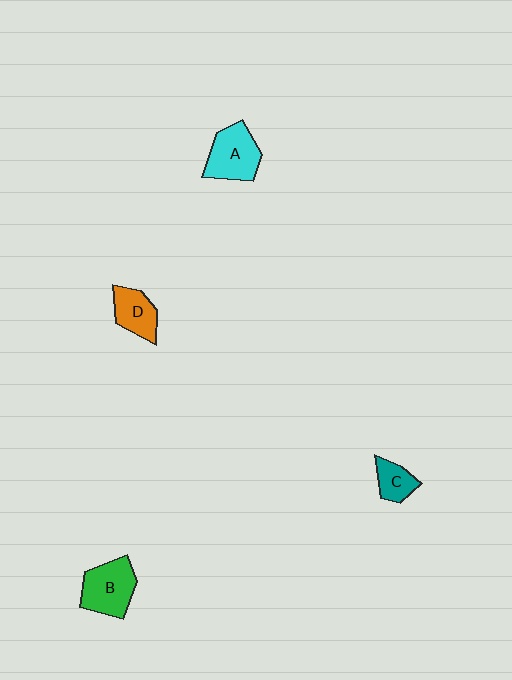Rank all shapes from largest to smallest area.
From largest to smallest: B (green), A (cyan), D (orange), C (teal).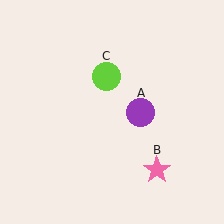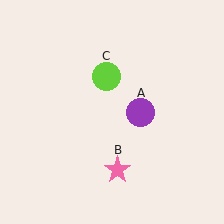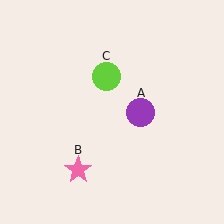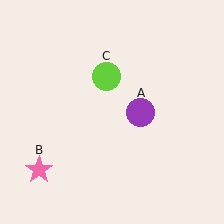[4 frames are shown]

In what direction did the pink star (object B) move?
The pink star (object B) moved left.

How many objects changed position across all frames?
1 object changed position: pink star (object B).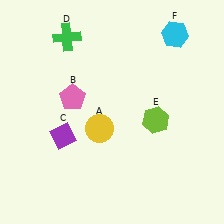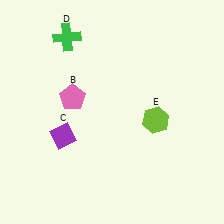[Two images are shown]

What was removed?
The yellow circle (A), the cyan hexagon (F) were removed in Image 2.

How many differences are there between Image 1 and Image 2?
There are 2 differences between the two images.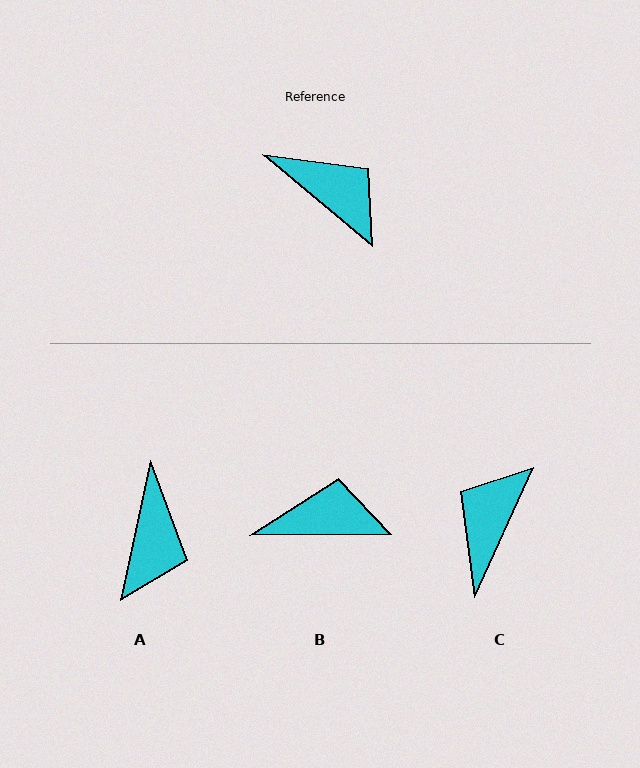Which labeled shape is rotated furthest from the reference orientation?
C, about 105 degrees away.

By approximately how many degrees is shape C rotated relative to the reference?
Approximately 105 degrees counter-clockwise.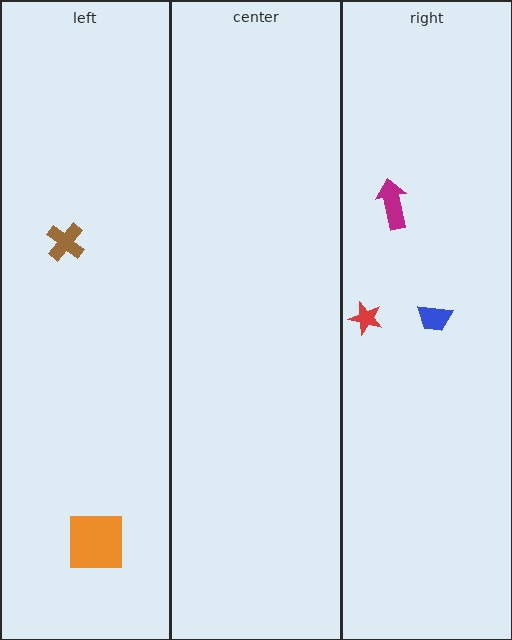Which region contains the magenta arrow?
The right region.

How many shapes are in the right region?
3.